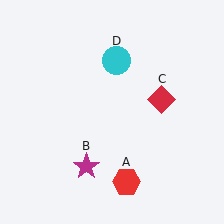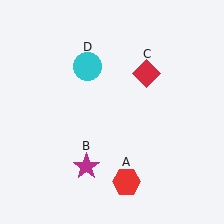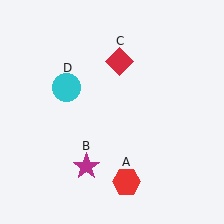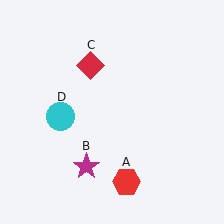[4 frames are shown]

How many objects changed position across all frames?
2 objects changed position: red diamond (object C), cyan circle (object D).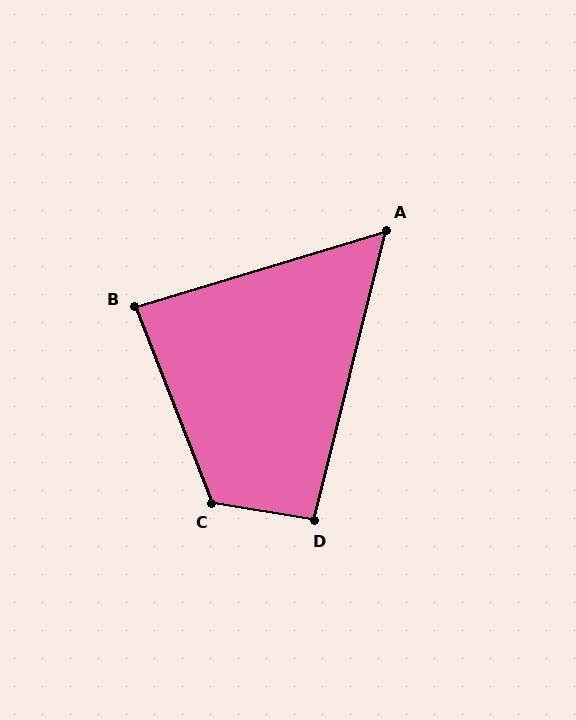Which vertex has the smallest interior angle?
A, at approximately 59 degrees.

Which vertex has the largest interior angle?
C, at approximately 121 degrees.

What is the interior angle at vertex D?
Approximately 95 degrees (approximately right).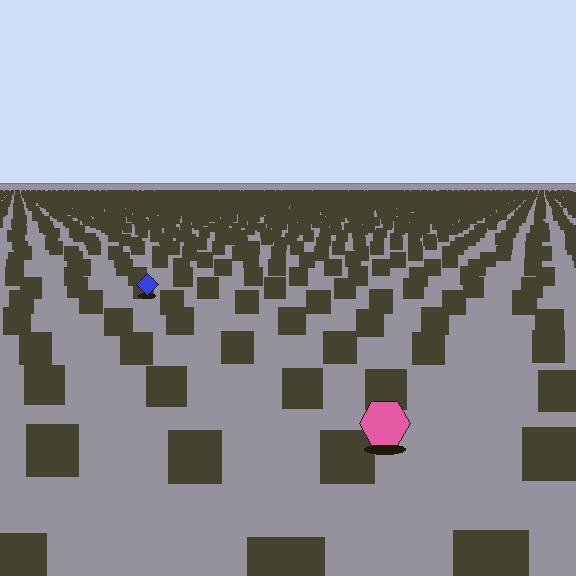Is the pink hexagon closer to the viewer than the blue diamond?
Yes. The pink hexagon is closer — you can tell from the texture gradient: the ground texture is coarser near it.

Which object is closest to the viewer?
The pink hexagon is closest. The texture marks near it are larger and more spread out.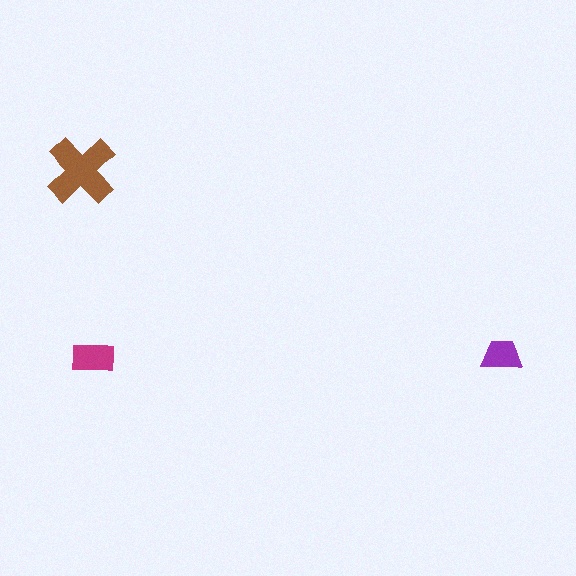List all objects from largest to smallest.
The brown cross, the magenta rectangle, the purple trapezoid.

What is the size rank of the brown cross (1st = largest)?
1st.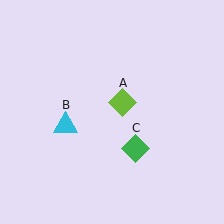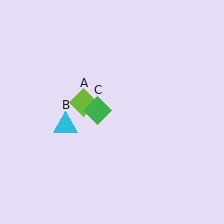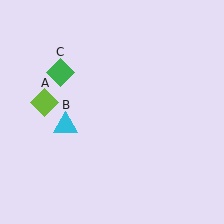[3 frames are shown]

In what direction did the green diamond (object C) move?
The green diamond (object C) moved up and to the left.